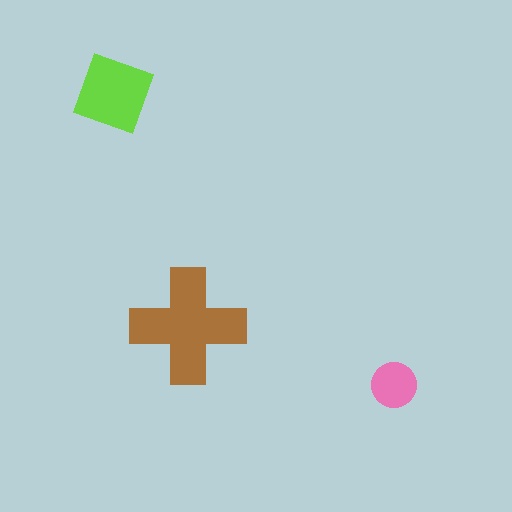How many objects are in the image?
There are 3 objects in the image.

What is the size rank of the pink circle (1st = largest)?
3rd.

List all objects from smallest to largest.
The pink circle, the lime diamond, the brown cross.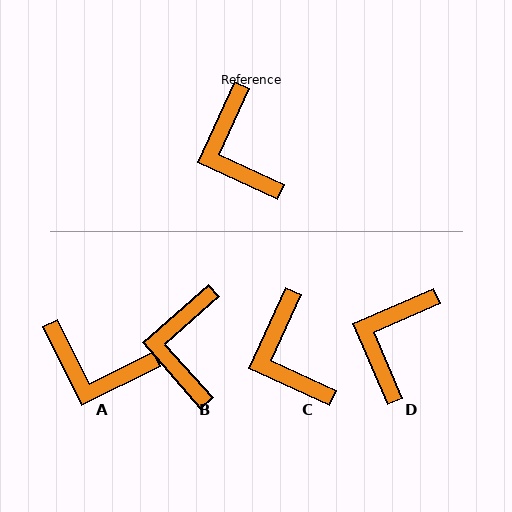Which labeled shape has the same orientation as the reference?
C.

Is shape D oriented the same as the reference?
No, it is off by about 42 degrees.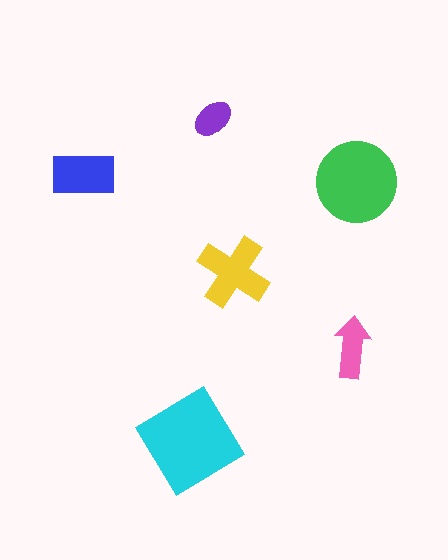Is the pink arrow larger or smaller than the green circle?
Smaller.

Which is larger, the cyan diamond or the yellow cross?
The cyan diamond.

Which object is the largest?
The cyan diamond.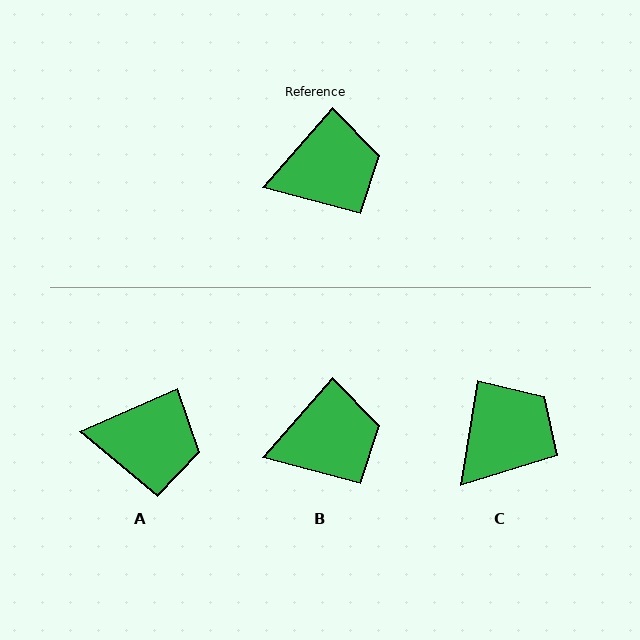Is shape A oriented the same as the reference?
No, it is off by about 25 degrees.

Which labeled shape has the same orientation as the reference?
B.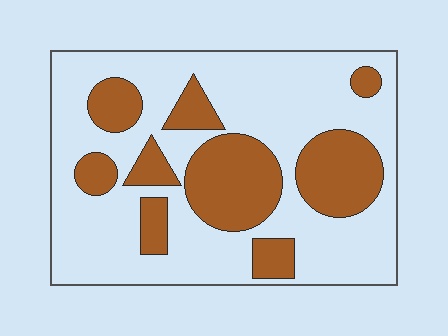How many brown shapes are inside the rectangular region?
9.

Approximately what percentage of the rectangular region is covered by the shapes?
Approximately 30%.